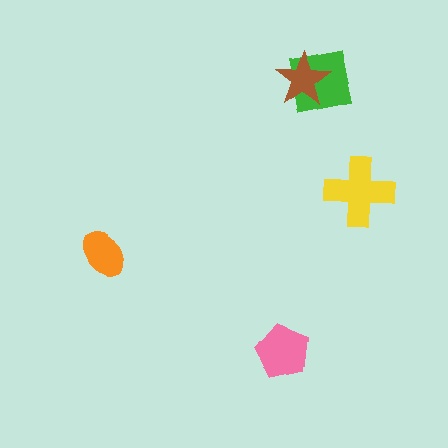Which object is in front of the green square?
The brown star is in front of the green square.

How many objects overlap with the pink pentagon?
0 objects overlap with the pink pentagon.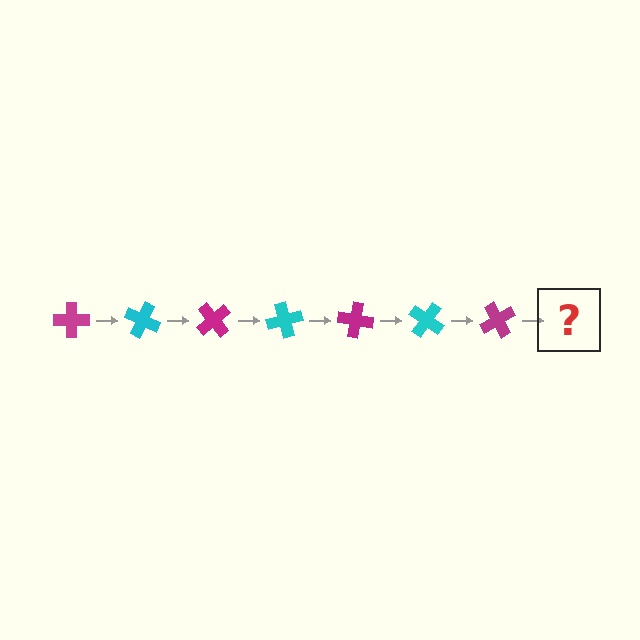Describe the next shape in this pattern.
It should be a cyan cross, rotated 175 degrees from the start.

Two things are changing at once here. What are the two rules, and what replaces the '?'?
The two rules are that it rotates 25 degrees each step and the color cycles through magenta and cyan. The '?' should be a cyan cross, rotated 175 degrees from the start.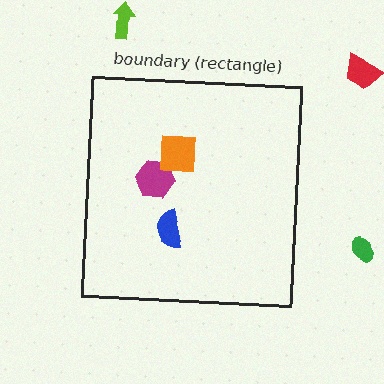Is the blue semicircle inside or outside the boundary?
Inside.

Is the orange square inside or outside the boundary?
Inside.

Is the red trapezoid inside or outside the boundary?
Outside.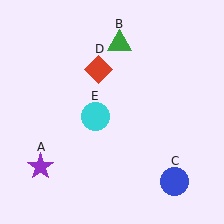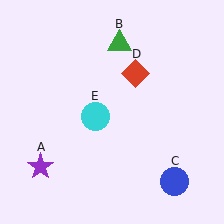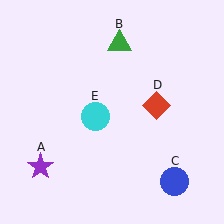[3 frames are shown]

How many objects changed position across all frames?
1 object changed position: red diamond (object D).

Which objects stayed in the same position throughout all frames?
Purple star (object A) and green triangle (object B) and blue circle (object C) and cyan circle (object E) remained stationary.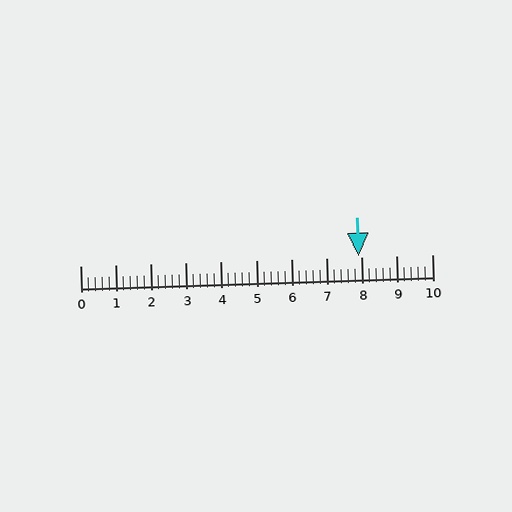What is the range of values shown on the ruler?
The ruler shows values from 0 to 10.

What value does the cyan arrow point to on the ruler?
The cyan arrow points to approximately 7.9.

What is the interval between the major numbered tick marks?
The major tick marks are spaced 1 units apart.